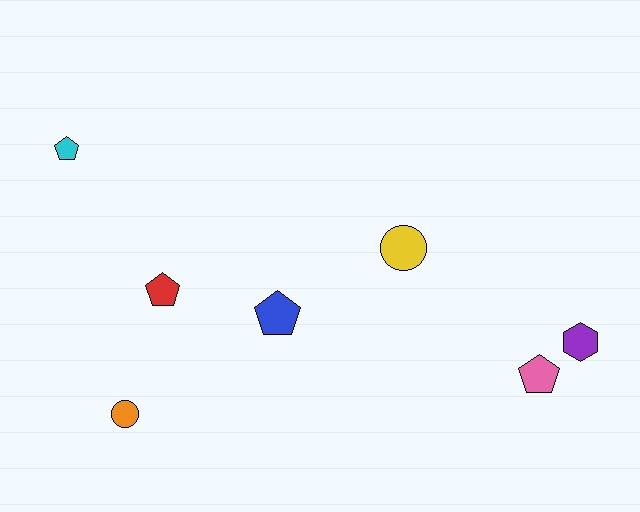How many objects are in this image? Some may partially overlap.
There are 7 objects.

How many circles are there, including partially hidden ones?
There are 2 circles.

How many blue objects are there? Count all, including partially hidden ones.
There is 1 blue object.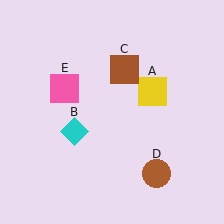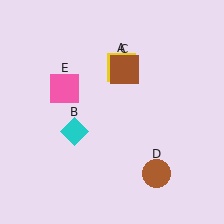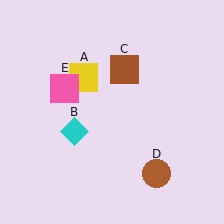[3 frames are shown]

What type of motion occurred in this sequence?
The yellow square (object A) rotated counterclockwise around the center of the scene.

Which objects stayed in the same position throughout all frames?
Cyan diamond (object B) and brown square (object C) and brown circle (object D) and pink square (object E) remained stationary.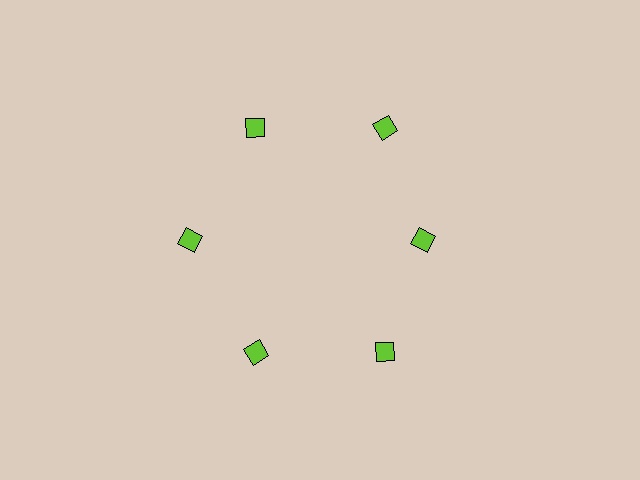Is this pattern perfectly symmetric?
No. The 6 lime diamonds are arranged in a ring, but one element near the 3 o'clock position is pulled inward toward the center, breaking the 6-fold rotational symmetry.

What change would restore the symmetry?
The symmetry would be restored by moving it outward, back onto the ring so that all 6 diamonds sit at equal angles and equal distance from the center.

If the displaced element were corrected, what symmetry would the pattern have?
It would have 6-fold rotational symmetry — the pattern would map onto itself every 60 degrees.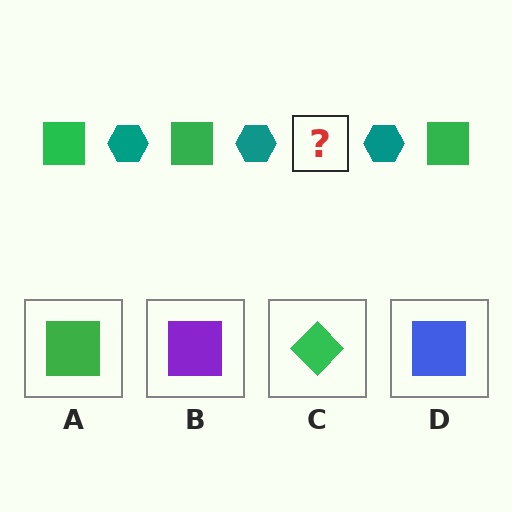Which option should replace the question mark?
Option A.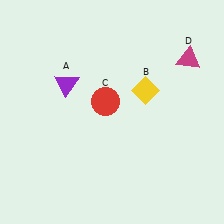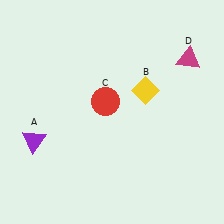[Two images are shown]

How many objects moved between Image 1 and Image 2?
1 object moved between the two images.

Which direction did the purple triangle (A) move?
The purple triangle (A) moved down.